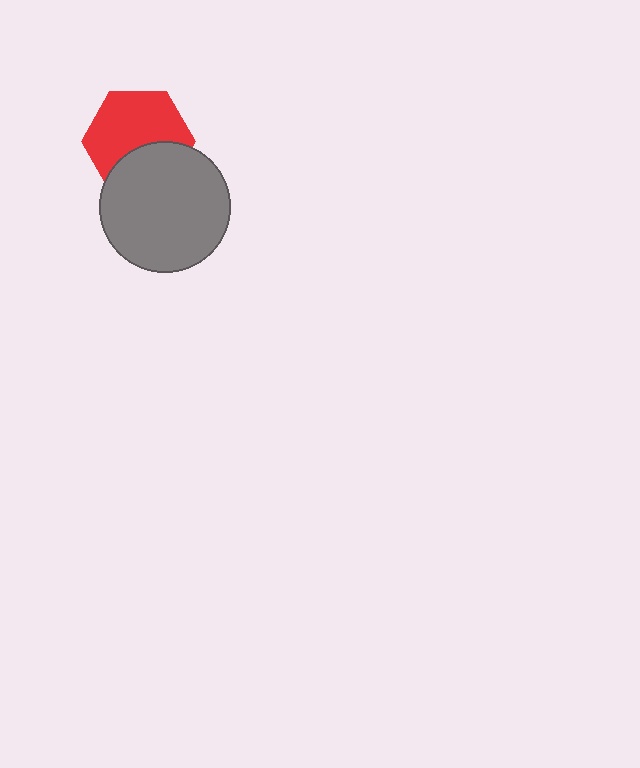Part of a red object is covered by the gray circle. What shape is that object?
It is a hexagon.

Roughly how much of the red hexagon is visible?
About half of it is visible (roughly 64%).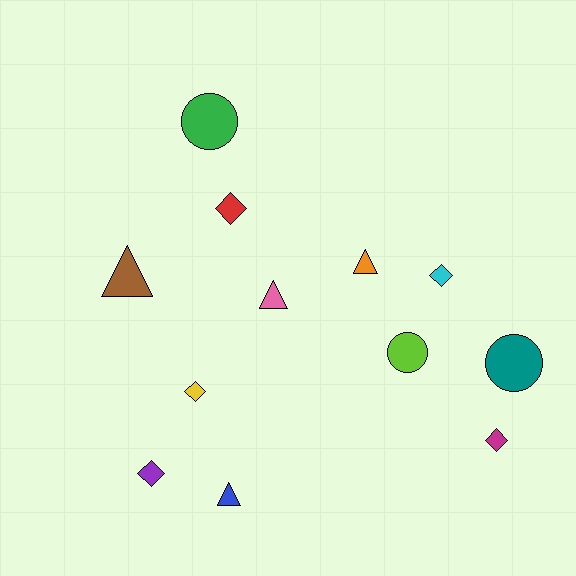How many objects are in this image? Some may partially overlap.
There are 12 objects.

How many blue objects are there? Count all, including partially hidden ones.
There is 1 blue object.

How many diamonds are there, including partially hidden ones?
There are 5 diamonds.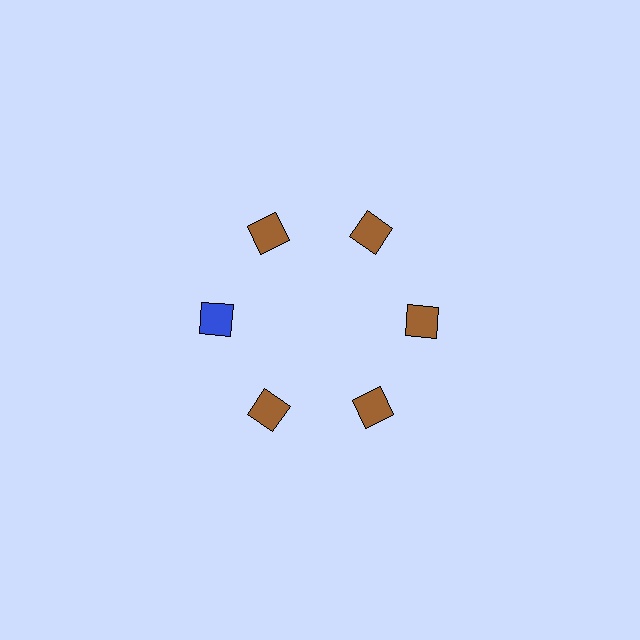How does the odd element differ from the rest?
It has a different color: blue instead of brown.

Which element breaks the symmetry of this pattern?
The blue diamond at roughly the 9 o'clock position breaks the symmetry. All other shapes are brown diamonds.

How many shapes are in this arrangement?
There are 6 shapes arranged in a ring pattern.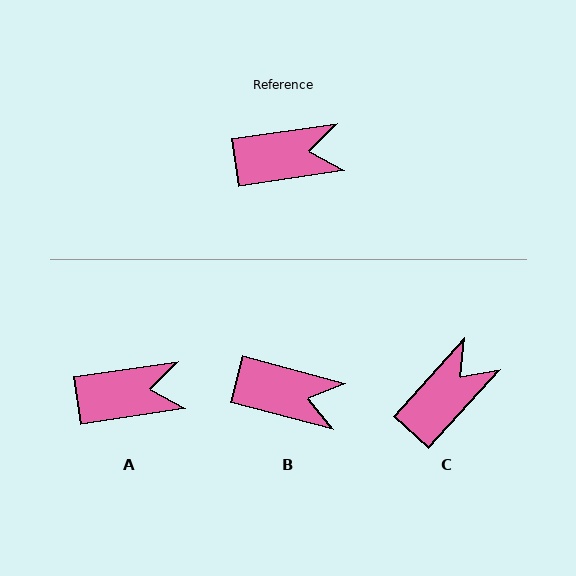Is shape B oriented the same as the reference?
No, it is off by about 23 degrees.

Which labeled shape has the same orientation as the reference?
A.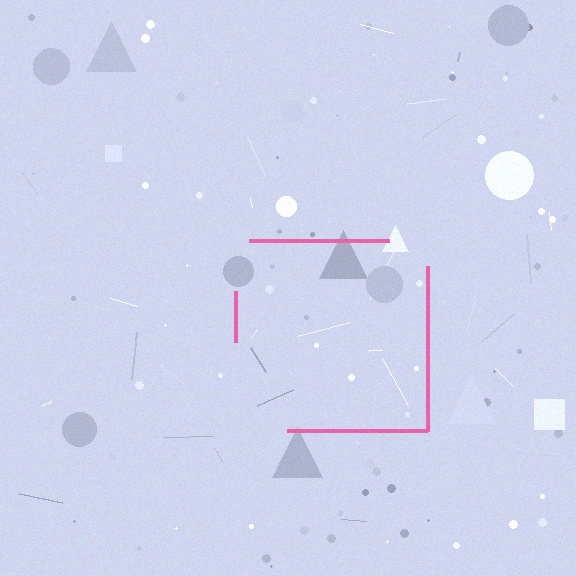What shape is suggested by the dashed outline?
The dashed outline suggests a square.